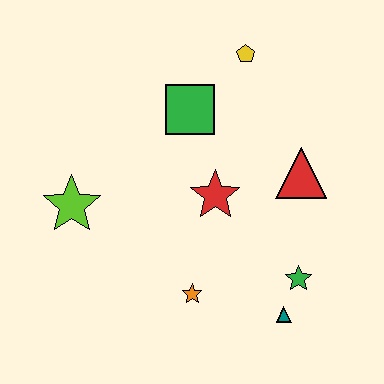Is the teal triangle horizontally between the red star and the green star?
Yes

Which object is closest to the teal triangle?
The green star is closest to the teal triangle.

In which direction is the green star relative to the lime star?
The green star is to the right of the lime star.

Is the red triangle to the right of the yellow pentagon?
Yes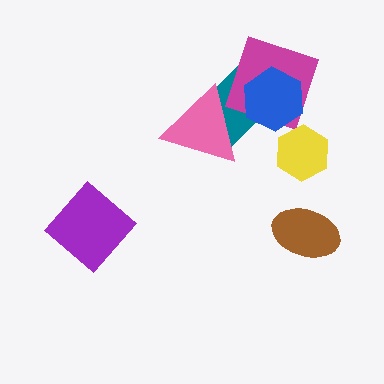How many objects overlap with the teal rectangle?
3 objects overlap with the teal rectangle.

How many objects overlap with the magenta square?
2 objects overlap with the magenta square.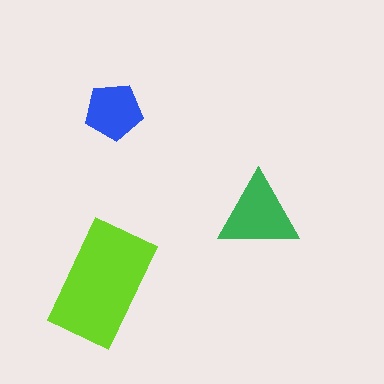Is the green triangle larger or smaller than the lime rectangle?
Smaller.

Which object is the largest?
The lime rectangle.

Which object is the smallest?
The blue pentagon.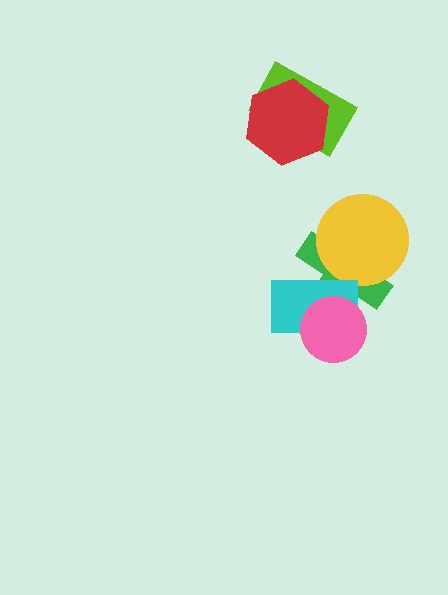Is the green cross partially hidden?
Yes, it is partially covered by another shape.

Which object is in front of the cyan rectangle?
The pink circle is in front of the cyan rectangle.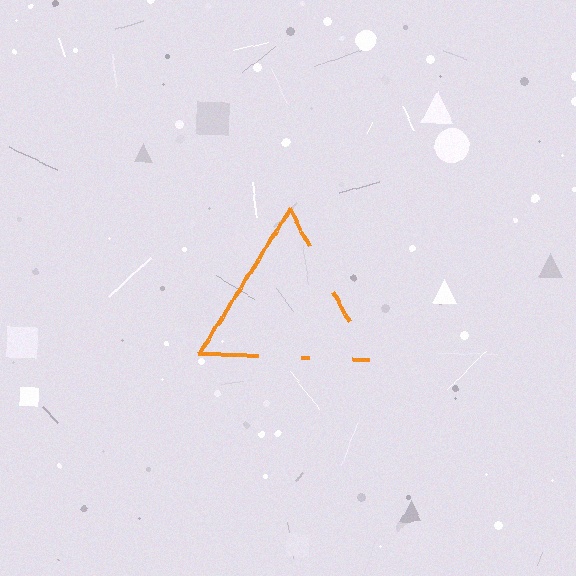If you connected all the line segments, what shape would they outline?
They would outline a triangle.